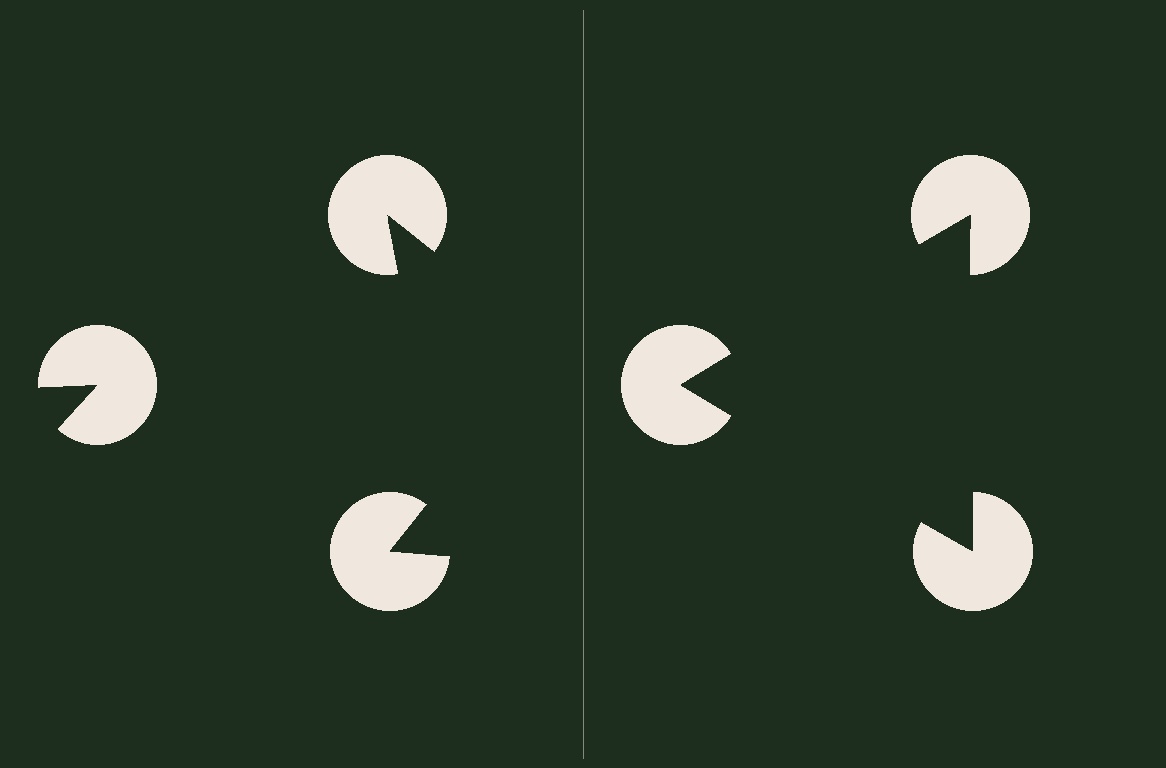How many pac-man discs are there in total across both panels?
6 — 3 on each side.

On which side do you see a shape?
An illusory triangle appears on the right side. On the left side the wedge cuts are rotated, so no coherent shape forms.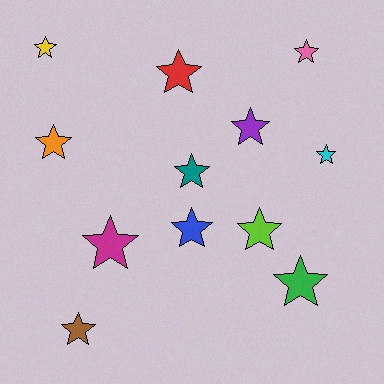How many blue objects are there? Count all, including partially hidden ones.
There is 1 blue object.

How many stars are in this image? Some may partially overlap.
There are 12 stars.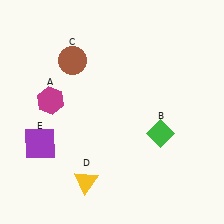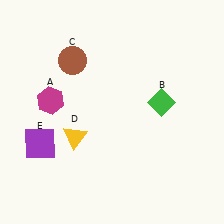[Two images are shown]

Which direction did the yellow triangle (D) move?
The yellow triangle (D) moved up.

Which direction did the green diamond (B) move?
The green diamond (B) moved up.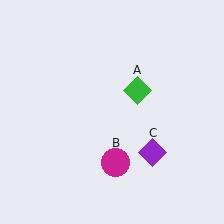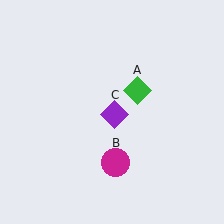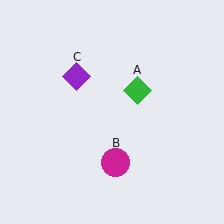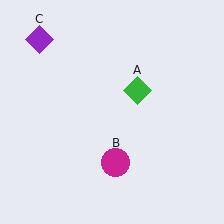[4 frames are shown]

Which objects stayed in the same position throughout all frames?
Green diamond (object A) and magenta circle (object B) remained stationary.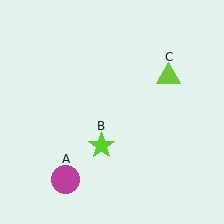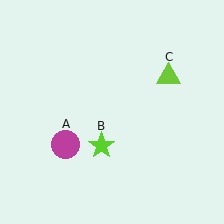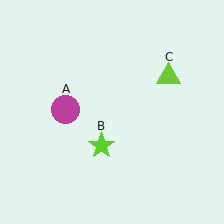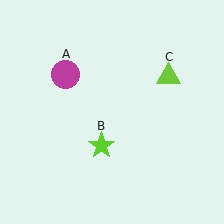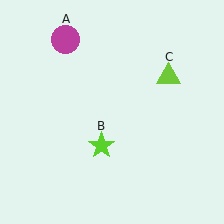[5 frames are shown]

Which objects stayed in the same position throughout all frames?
Lime star (object B) and lime triangle (object C) remained stationary.